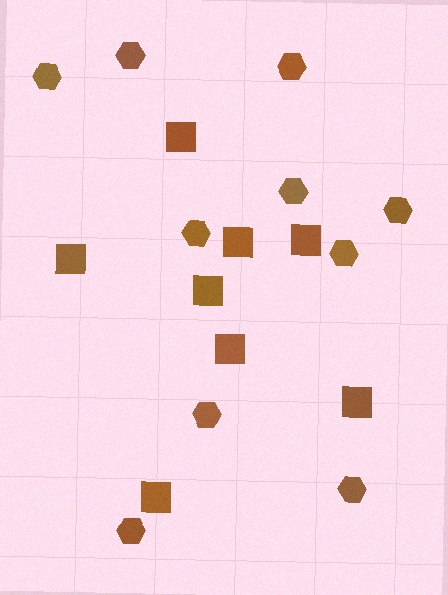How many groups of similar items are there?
There are 2 groups: one group of hexagons (10) and one group of squares (8).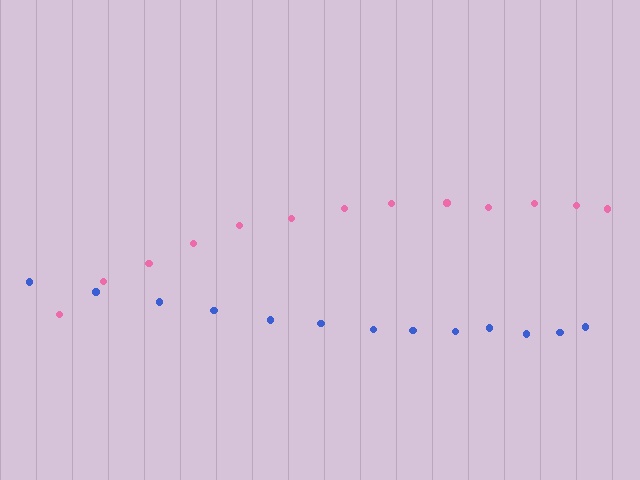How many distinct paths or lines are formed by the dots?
There are 2 distinct paths.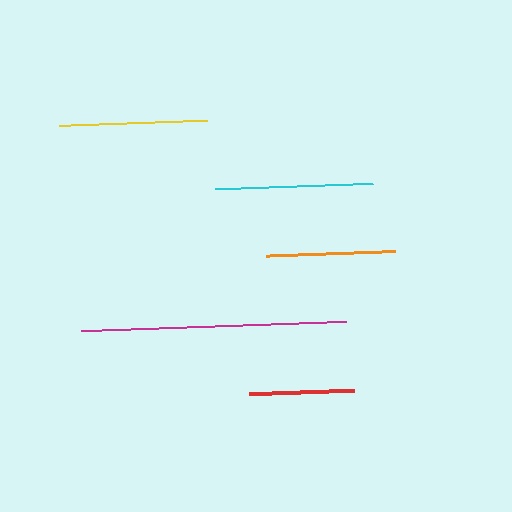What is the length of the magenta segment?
The magenta segment is approximately 266 pixels long.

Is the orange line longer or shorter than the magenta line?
The magenta line is longer than the orange line.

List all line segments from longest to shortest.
From longest to shortest: magenta, cyan, yellow, orange, red.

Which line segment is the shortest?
The red line is the shortest at approximately 105 pixels.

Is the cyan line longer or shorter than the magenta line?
The magenta line is longer than the cyan line.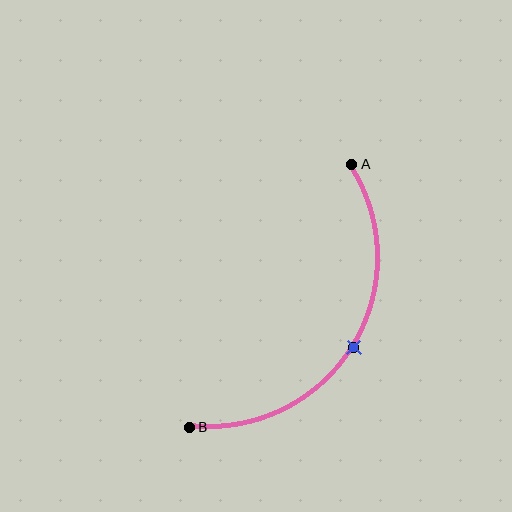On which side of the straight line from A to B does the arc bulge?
The arc bulges to the right of the straight line connecting A and B.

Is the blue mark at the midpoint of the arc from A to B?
Yes. The blue mark lies on the arc at equal arc-length from both A and B — it is the arc midpoint.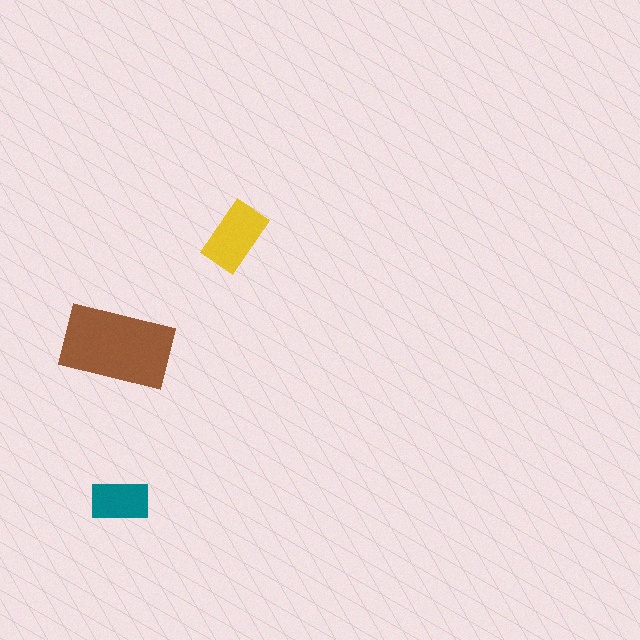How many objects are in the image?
There are 3 objects in the image.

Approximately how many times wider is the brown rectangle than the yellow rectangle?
About 1.5 times wider.